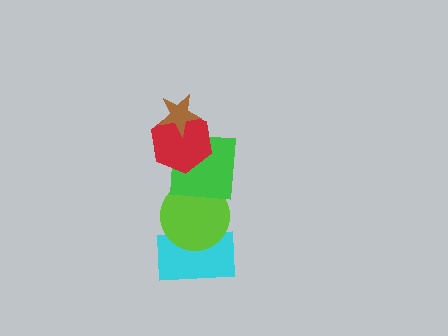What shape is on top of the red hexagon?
The brown star is on top of the red hexagon.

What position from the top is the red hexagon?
The red hexagon is 2nd from the top.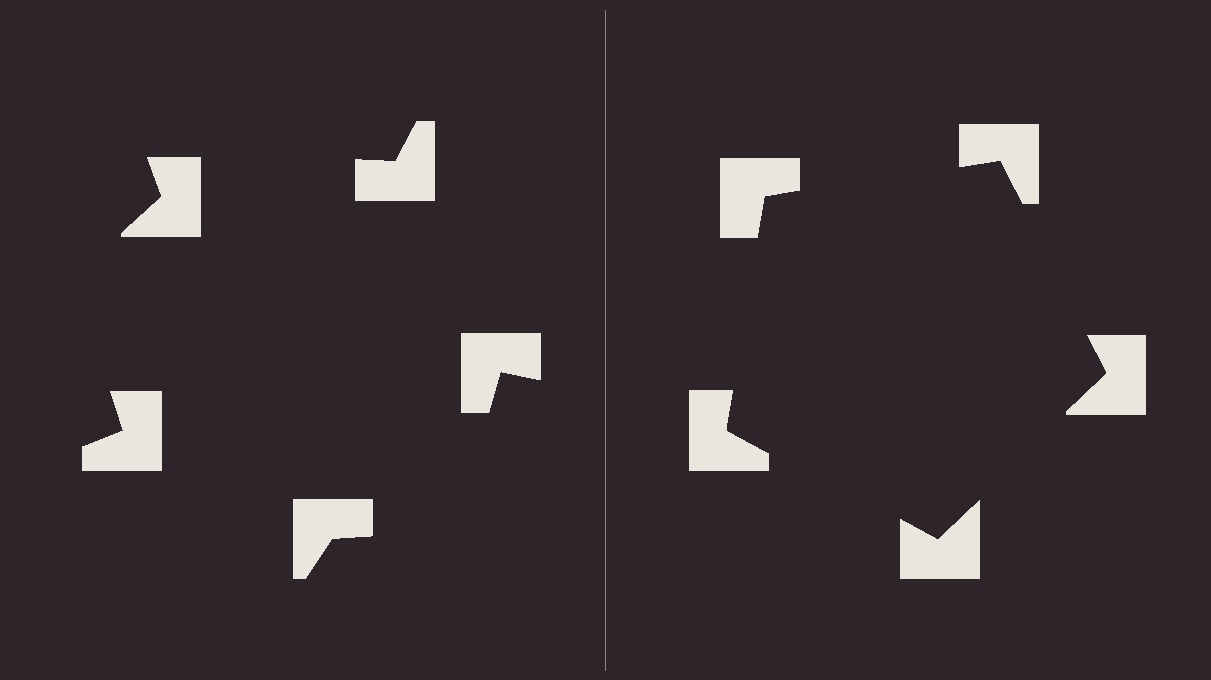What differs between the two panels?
The notched squares are positioned identically on both sides; only the wedge orientations differ. On the right they align to a pentagon; on the left they are misaligned.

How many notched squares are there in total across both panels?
10 — 5 on each side.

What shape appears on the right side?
An illusory pentagon.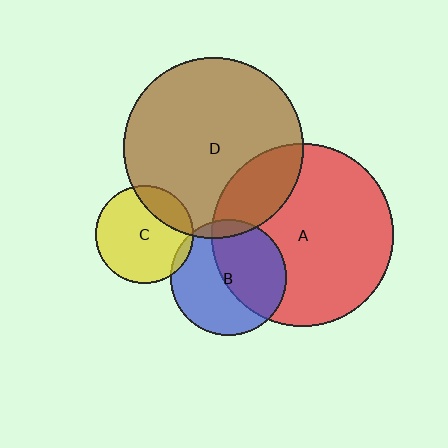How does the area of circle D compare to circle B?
Approximately 2.4 times.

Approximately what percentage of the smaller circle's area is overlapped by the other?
Approximately 20%.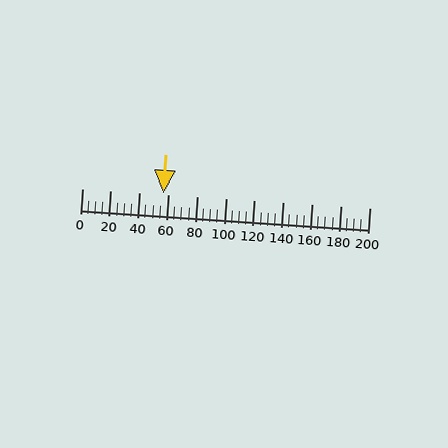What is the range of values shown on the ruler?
The ruler shows values from 0 to 200.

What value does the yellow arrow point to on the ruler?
The yellow arrow points to approximately 56.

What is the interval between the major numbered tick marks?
The major tick marks are spaced 20 units apart.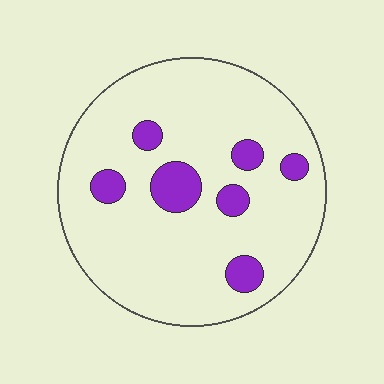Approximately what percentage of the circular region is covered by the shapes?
Approximately 15%.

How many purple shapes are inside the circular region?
7.